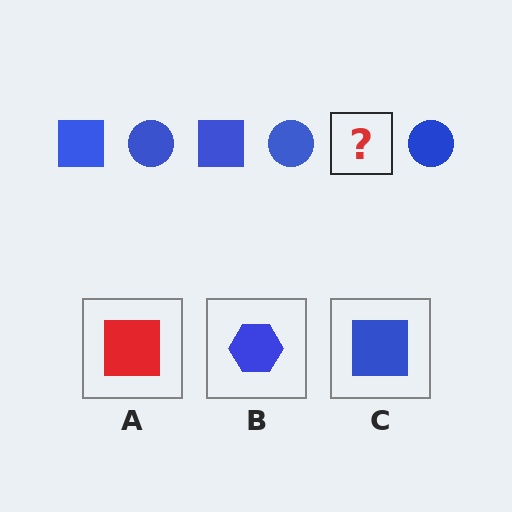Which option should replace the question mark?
Option C.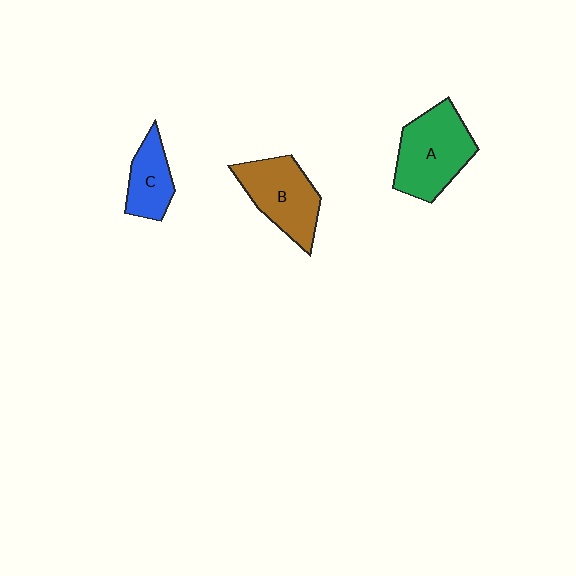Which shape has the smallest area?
Shape C (blue).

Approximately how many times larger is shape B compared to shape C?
Approximately 1.6 times.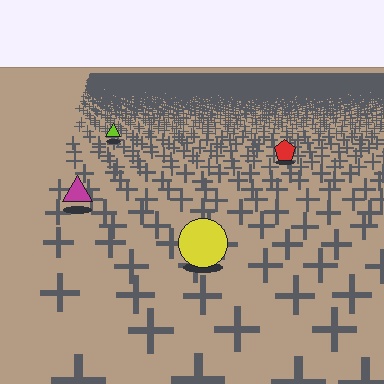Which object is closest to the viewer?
The yellow circle is closest. The texture marks near it are larger and more spread out.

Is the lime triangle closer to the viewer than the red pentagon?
No. The red pentagon is closer — you can tell from the texture gradient: the ground texture is coarser near it.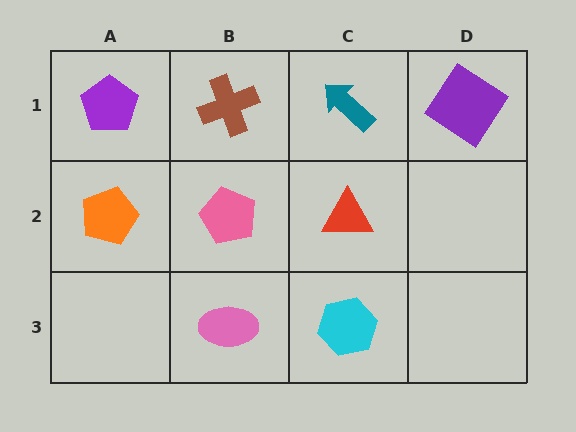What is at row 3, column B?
A pink ellipse.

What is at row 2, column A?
An orange pentagon.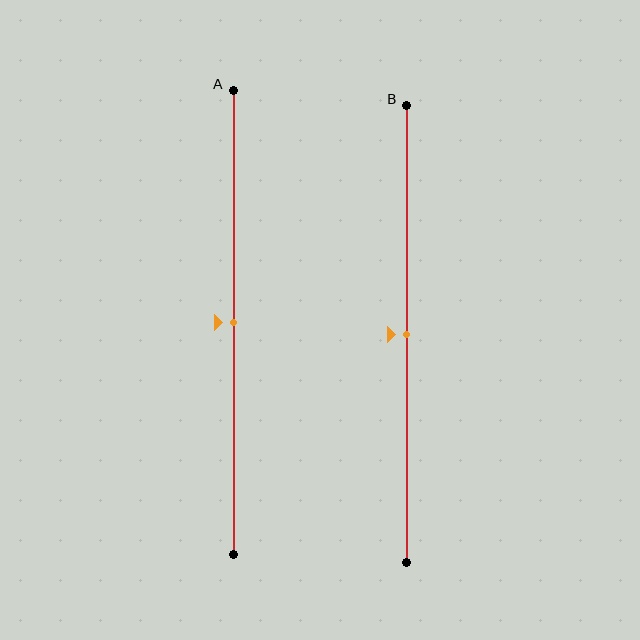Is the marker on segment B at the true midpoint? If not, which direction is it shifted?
Yes, the marker on segment B is at the true midpoint.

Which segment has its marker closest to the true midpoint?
Segment A has its marker closest to the true midpoint.